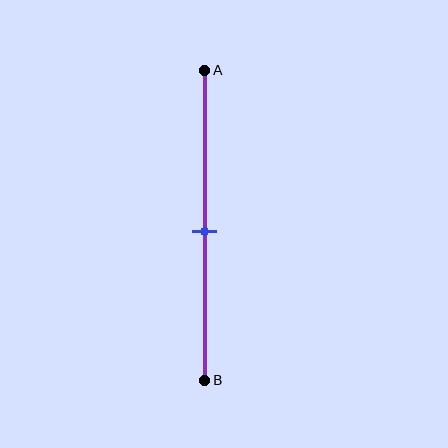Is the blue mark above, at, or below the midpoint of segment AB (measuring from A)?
The blue mark is approximately at the midpoint of segment AB.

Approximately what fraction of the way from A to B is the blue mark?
The blue mark is approximately 50% of the way from A to B.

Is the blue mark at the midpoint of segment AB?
Yes, the mark is approximately at the midpoint.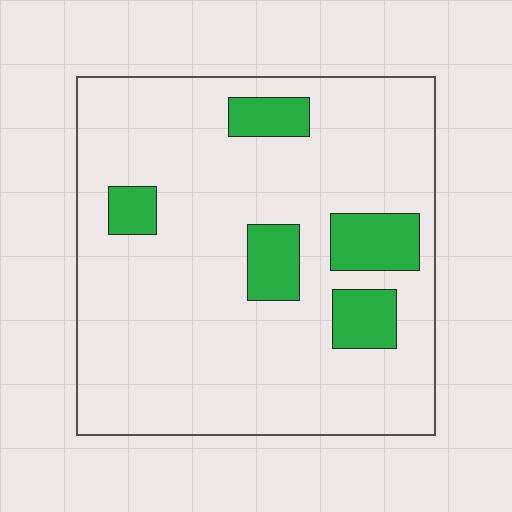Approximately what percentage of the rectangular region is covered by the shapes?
Approximately 15%.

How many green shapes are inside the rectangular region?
5.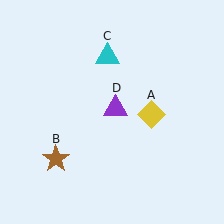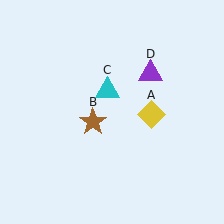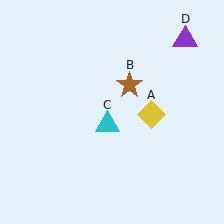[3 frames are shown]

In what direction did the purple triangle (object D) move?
The purple triangle (object D) moved up and to the right.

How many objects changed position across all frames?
3 objects changed position: brown star (object B), cyan triangle (object C), purple triangle (object D).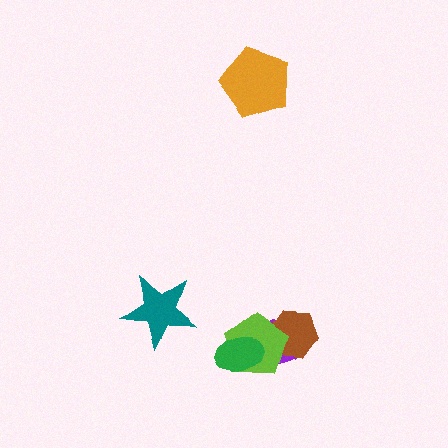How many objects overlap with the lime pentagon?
3 objects overlap with the lime pentagon.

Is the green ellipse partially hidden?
No, no other shape covers it.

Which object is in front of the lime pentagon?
The green ellipse is in front of the lime pentagon.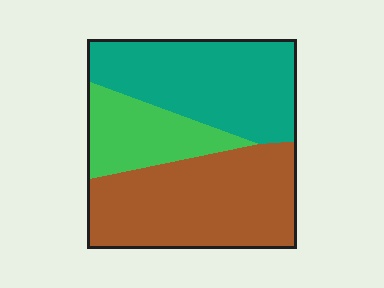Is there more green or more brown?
Brown.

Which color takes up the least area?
Green, at roughly 20%.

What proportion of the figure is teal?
Teal takes up between a quarter and a half of the figure.